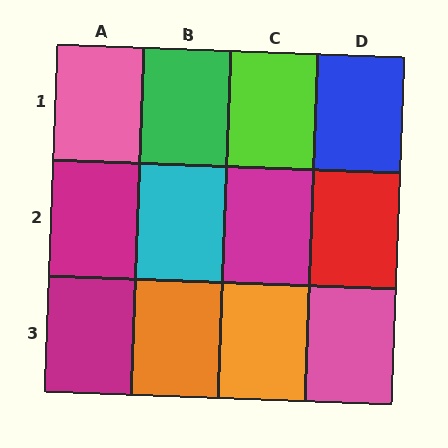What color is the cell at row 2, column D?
Red.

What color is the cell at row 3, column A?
Magenta.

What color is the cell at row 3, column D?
Pink.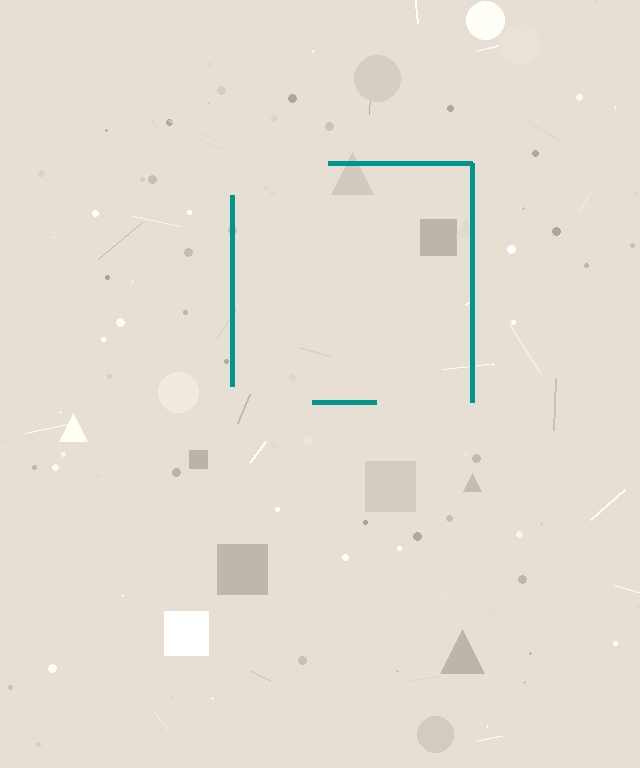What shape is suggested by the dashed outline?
The dashed outline suggests a square.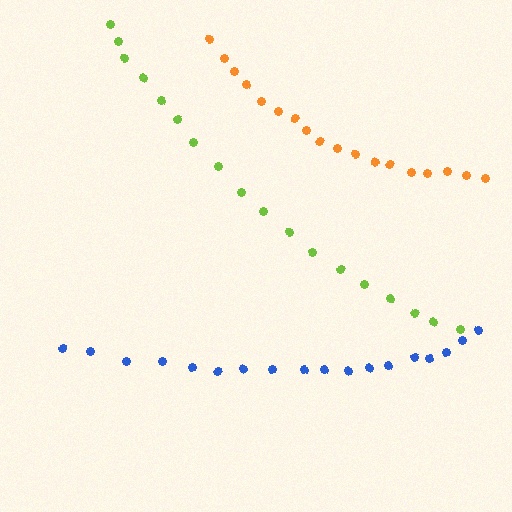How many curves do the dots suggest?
There are 3 distinct paths.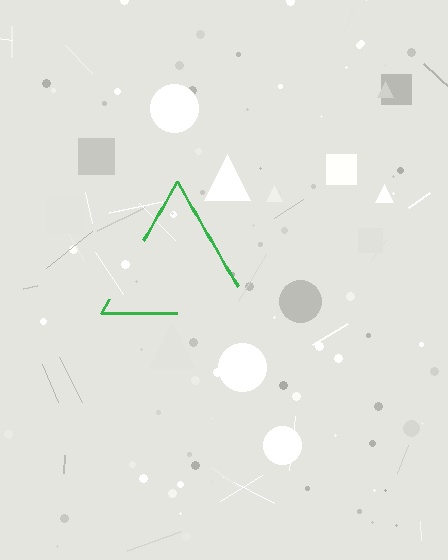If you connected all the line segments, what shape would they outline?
They would outline a triangle.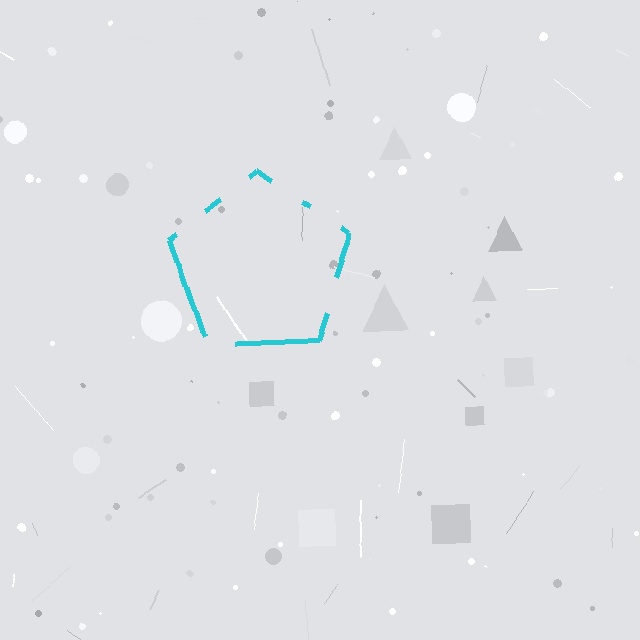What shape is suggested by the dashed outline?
The dashed outline suggests a pentagon.